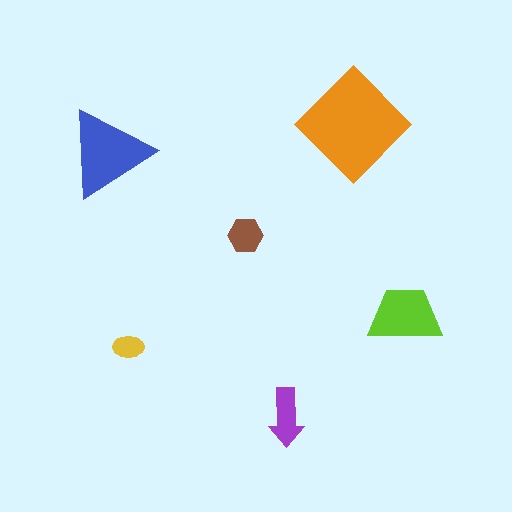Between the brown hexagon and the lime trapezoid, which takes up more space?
The lime trapezoid.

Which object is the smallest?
The yellow ellipse.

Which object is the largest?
The orange diamond.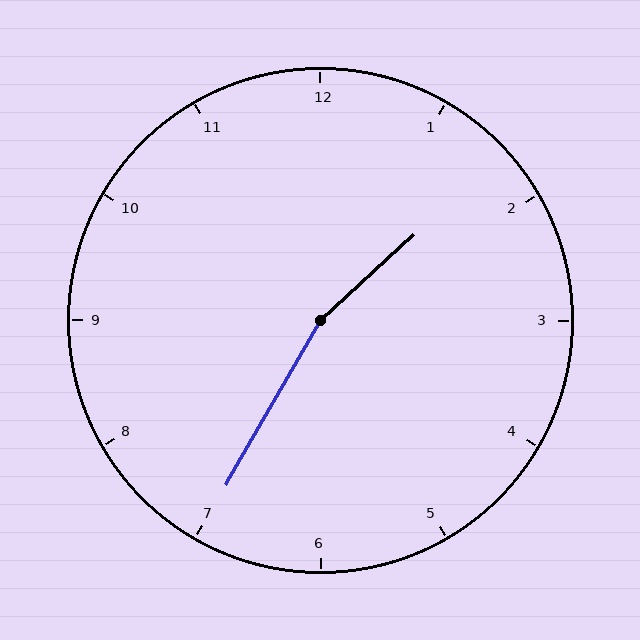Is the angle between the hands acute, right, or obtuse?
It is obtuse.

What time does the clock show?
1:35.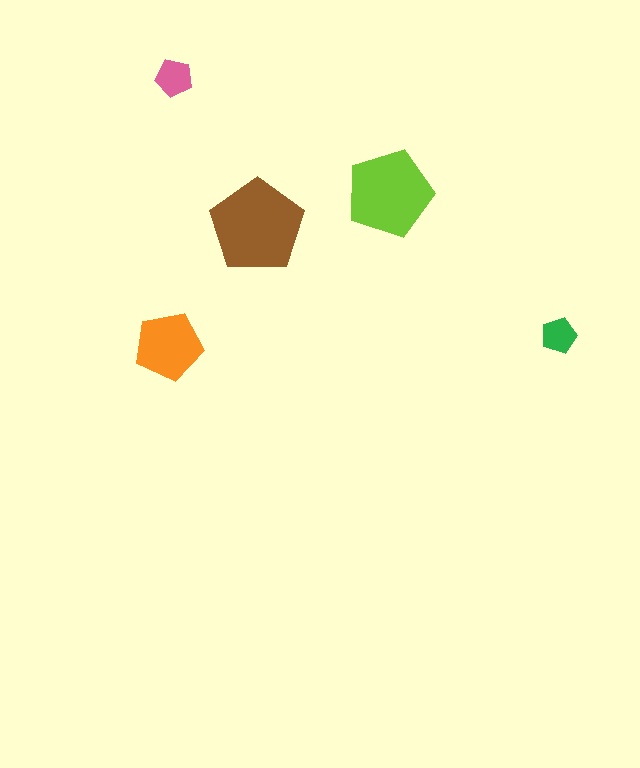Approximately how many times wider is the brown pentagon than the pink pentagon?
About 2.5 times wider.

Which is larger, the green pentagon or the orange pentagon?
The orange one.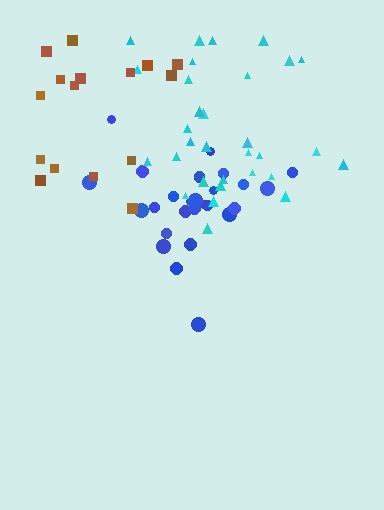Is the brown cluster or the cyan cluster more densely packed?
Cyan.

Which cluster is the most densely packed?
Blue.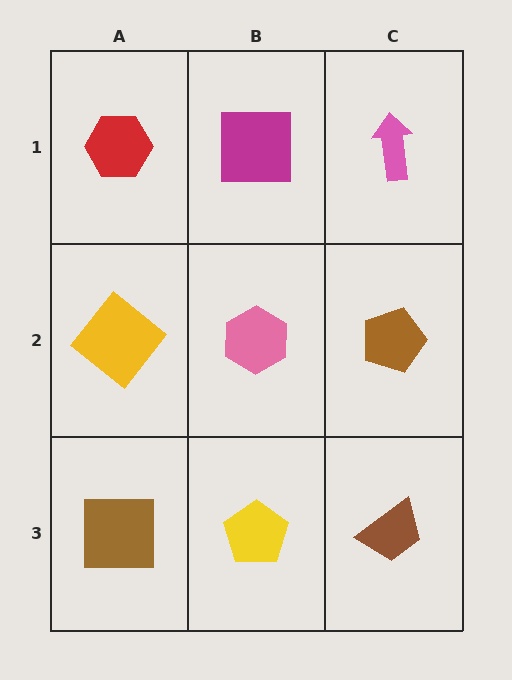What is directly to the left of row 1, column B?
A red hexagon.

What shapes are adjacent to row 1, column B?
A pink hexagon (row 2, column B), a red hexagon (row 1, column A), a pink arrow (row 1, column C).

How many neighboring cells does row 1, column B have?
3.